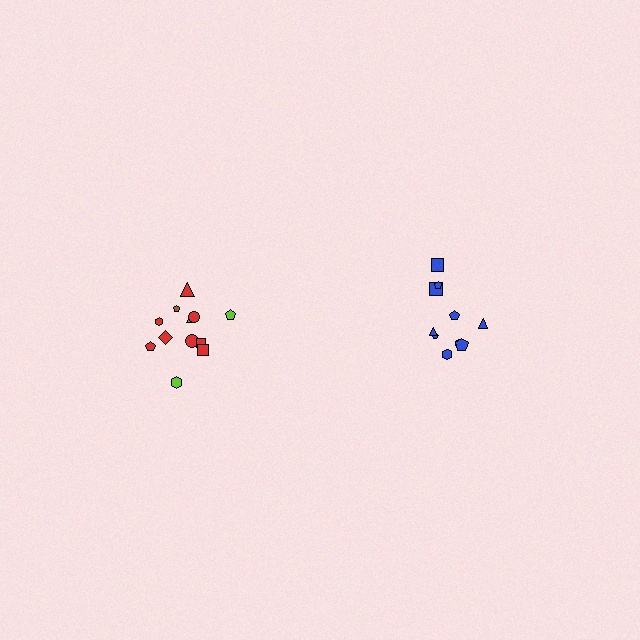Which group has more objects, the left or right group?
The left group.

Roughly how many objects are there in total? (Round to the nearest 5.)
Roughly 20 objects in total.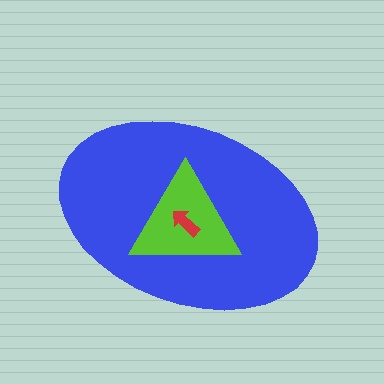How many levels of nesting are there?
3.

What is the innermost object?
The red arrow.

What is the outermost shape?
The blue ellipse.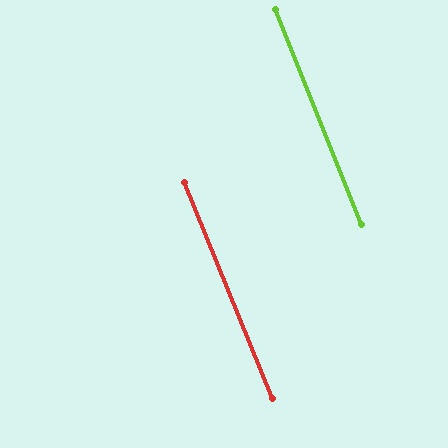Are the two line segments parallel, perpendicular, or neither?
Parallel — their directions differ by only 0.7°.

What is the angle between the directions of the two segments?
Approximately 1 degree.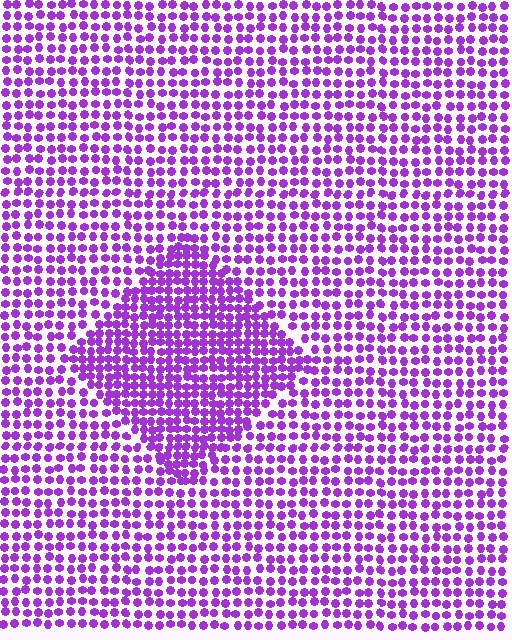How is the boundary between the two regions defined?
The boundary is defined by a change in element density (approximately 1.6x ratio). All elements are the same color, size, and shape.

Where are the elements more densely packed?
The elements are more densely packed inside the diamond boundary.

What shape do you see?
I see a diamond.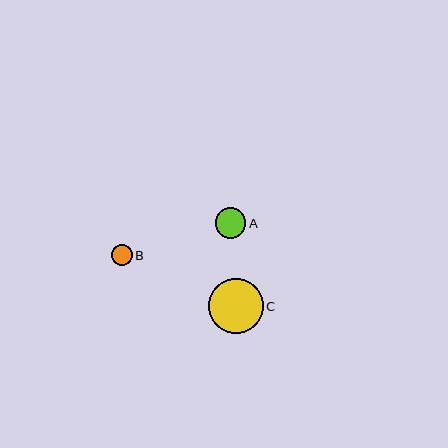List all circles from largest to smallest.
From largest to smallest: C, A, B.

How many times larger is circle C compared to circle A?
Circle C is approximately 1.8 times the size of circle A.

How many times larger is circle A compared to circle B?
Circle A is approximately 1.5 times the size of circle B.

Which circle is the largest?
Circle C is the largest with a size of approximately 55 pixels.